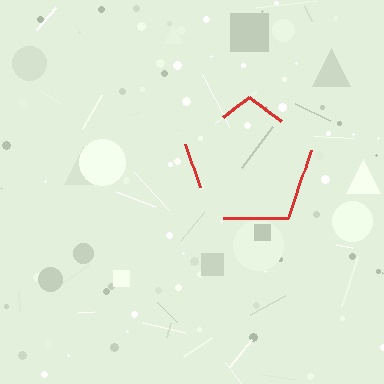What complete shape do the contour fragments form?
The contour fragments form a pentagon.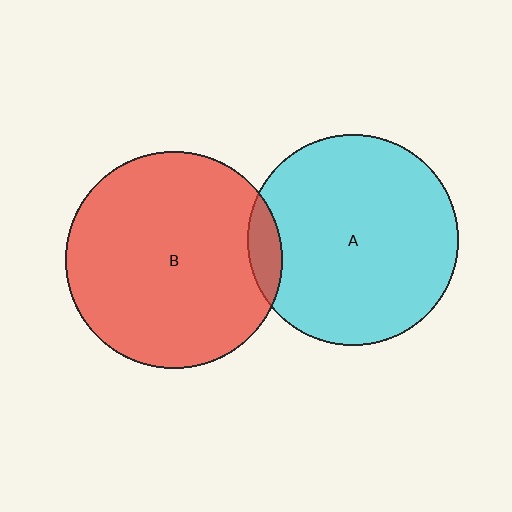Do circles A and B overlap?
Yes.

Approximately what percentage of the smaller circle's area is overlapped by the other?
Approximately 10%.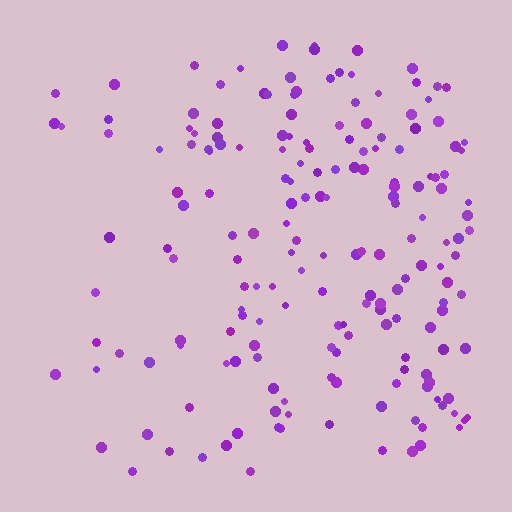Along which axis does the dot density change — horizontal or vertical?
Horizontal.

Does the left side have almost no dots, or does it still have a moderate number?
Still a moderate number, just noticeably fewer than the right.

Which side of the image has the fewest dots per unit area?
The left.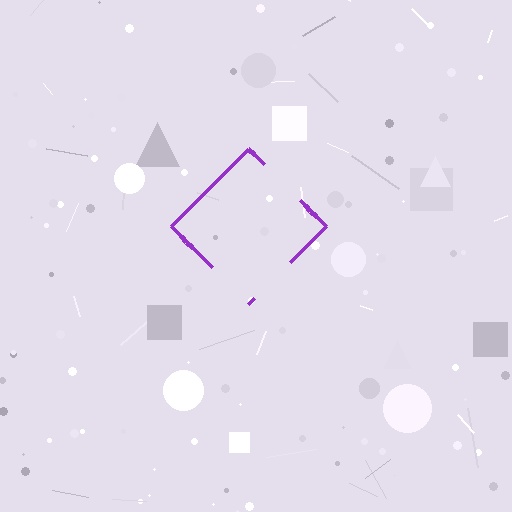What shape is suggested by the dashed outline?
The dashed outline suggests a diamond.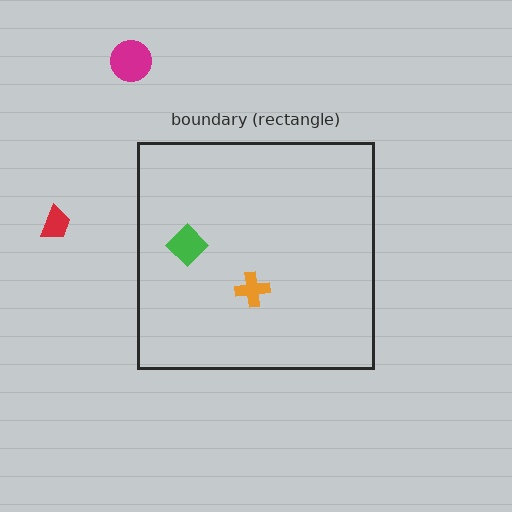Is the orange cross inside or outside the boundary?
Inside.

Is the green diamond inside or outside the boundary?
Inside.